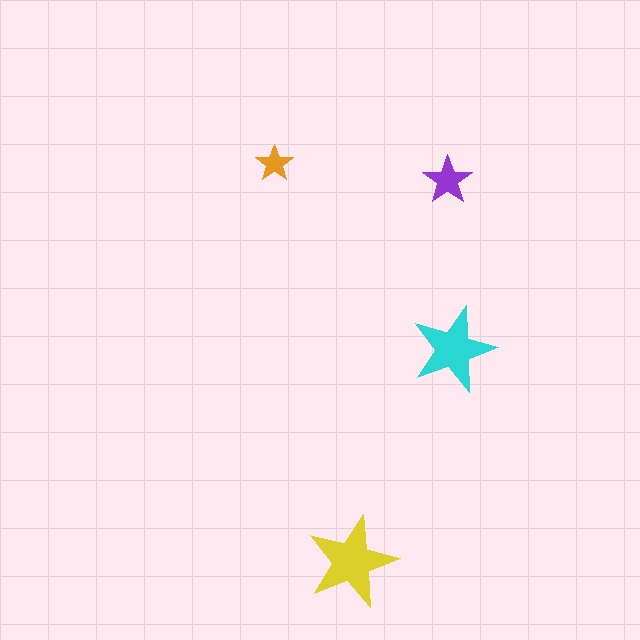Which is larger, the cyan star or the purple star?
The cyan one.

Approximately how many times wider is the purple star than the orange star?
About 1.5 times wider.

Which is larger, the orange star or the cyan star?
The cyan one.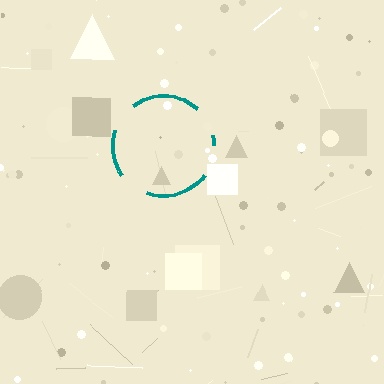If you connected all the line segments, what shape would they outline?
They would outline a circle.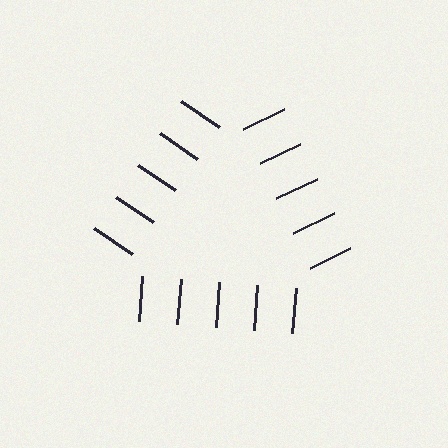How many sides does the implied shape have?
3 sides — the line-ends trace a triangle.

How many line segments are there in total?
15 — 5 along each of the 3 edges.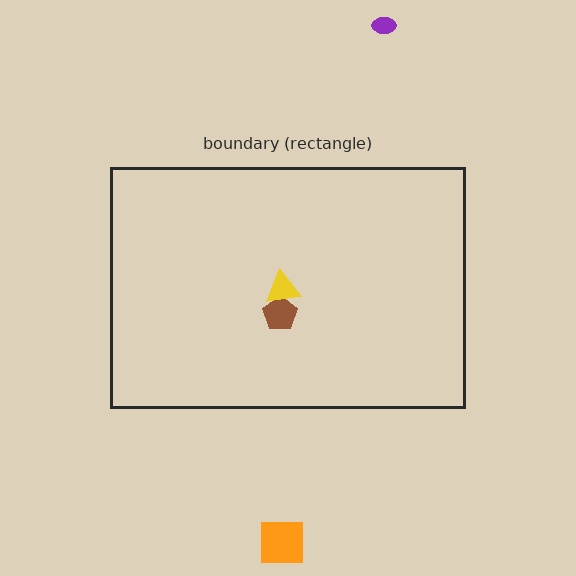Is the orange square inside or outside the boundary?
Outside.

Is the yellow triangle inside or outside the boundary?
Inside.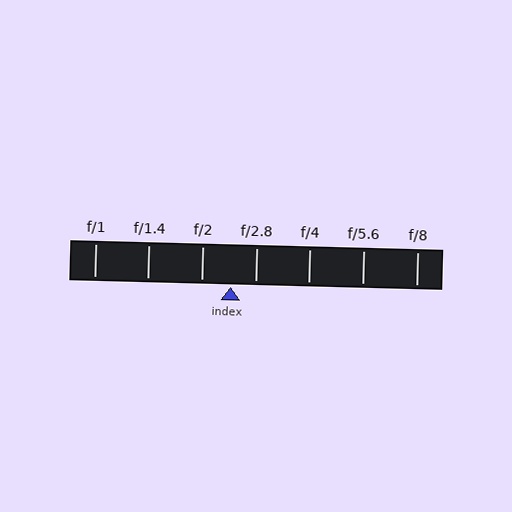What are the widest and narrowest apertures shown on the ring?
The widest aperture shown is f/1 and the narrowest is f/8.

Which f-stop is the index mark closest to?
The index mark is closest to f/2.8.